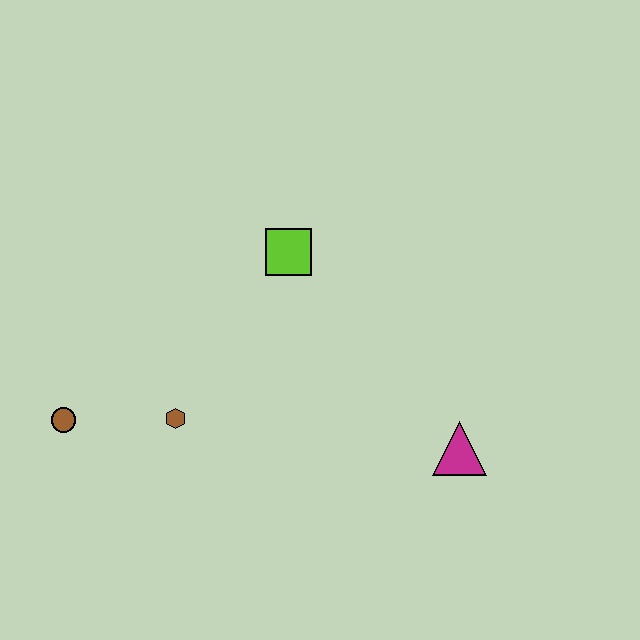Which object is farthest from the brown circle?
The magenta triangle is farthest from the brown circle.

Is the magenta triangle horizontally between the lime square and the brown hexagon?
No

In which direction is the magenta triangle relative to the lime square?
The magenta triangle is below the lime square.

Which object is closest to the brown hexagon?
The brown circle is closest to the brown hexagon.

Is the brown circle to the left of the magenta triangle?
Yes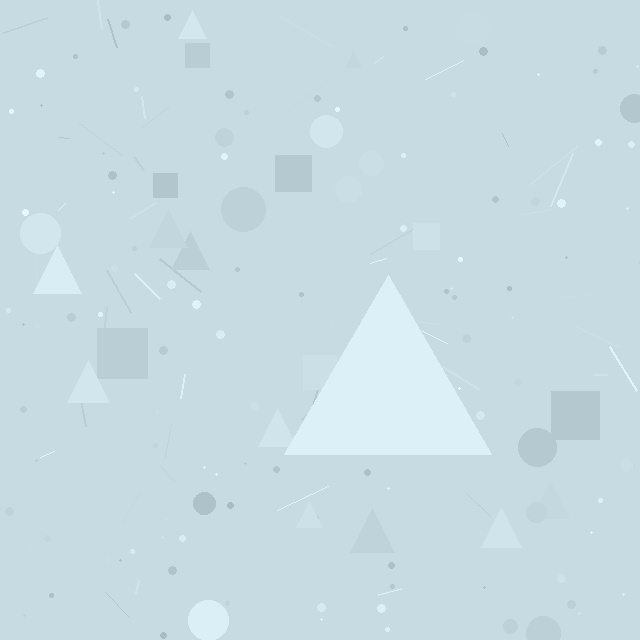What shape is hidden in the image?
A triangle is hidden in the image.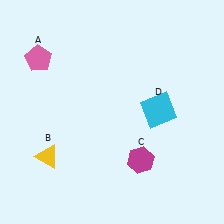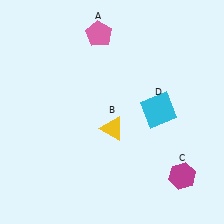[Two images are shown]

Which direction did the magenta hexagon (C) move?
The magenta hexagon (C) moved right.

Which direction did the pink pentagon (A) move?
The pink pentagon (A) moved right.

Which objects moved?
The objects that moved are: the pink pentagon (A), the yellow triangle (B), the magenta hexagon (C).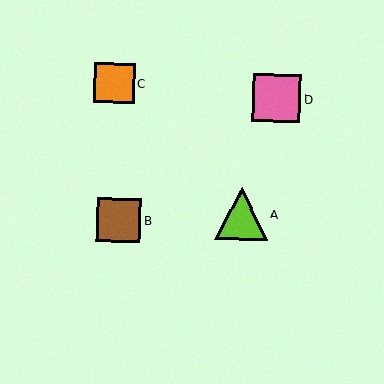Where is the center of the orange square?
The center of the orange square is at (114, 83).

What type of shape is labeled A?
Shape A is a lime triangle.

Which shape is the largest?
The lime triangle (labeled A) is the largest.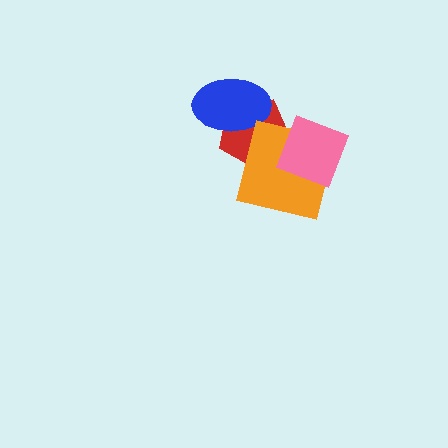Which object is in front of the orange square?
The pink square is in front of the orange square.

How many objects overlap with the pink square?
1 object overlaps with the pink square.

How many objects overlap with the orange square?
2 objects overlap with the orange square.